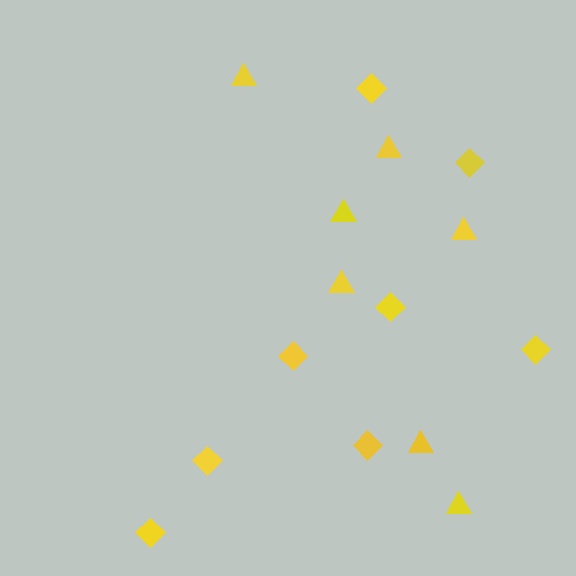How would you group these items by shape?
There are 2 groups: one group of diamonds (8) and one group of triangles (7).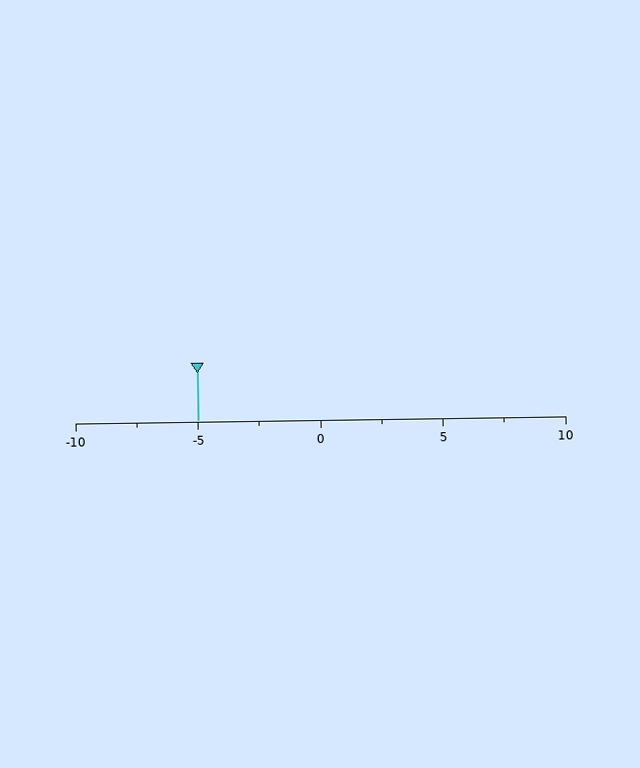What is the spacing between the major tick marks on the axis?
The major ticks are spaced 5 apart.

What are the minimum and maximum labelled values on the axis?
The axis runs from -10 to 10.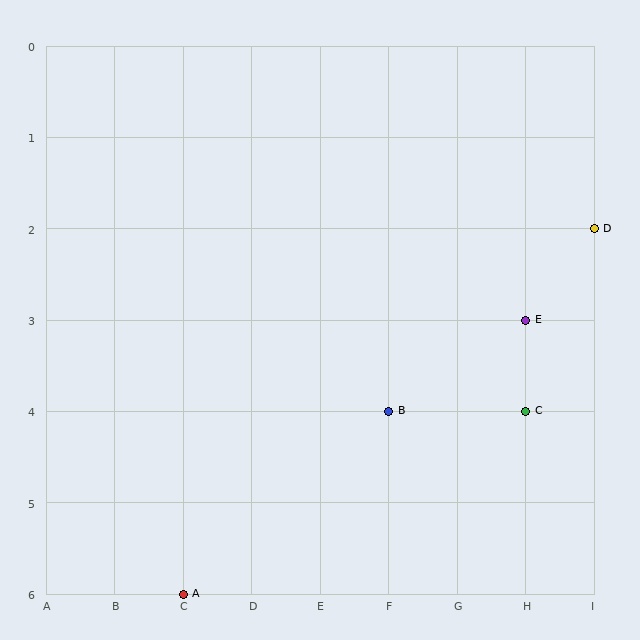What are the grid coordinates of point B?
Point B is at grid coordinates (F, 4).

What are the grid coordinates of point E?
Point E is at grid coordinates (H, 3).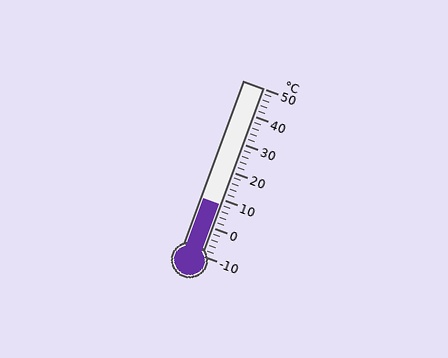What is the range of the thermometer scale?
The thermometer scale ranges from -10°C to 50°C.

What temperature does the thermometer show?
The thermometer shows approximately 8°C.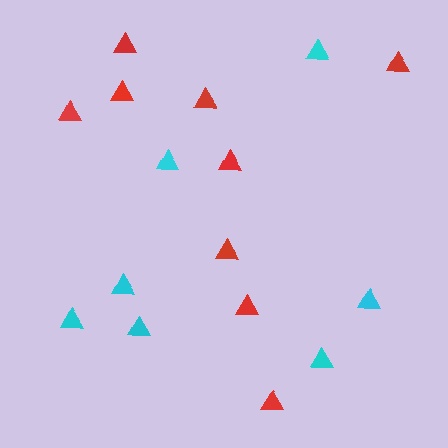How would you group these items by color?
There are 2 groups: one group of red triangles (9) and one group of cyan triangles (7).